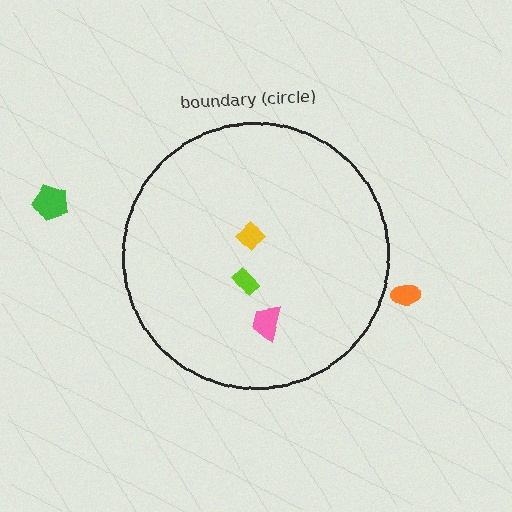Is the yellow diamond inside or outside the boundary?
Inside.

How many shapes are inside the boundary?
3 inside, 2 outside.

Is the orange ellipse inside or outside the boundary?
Outside.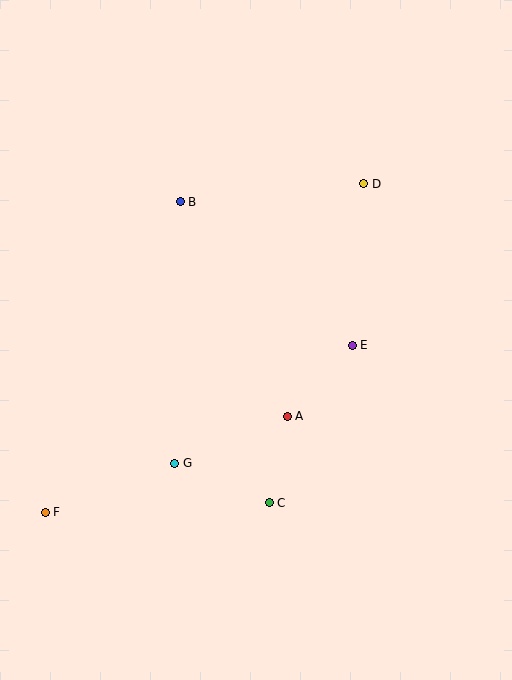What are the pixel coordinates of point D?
Point D is at (364, 184).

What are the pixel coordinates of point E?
Point E is at (352, 345).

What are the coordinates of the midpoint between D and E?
The midpoint between D and E is at (358, 265).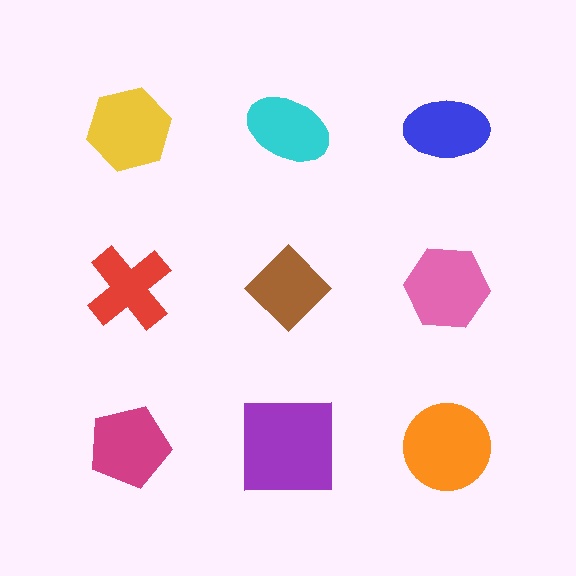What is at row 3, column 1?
A magenta pentagon.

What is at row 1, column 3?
A blue ellipse.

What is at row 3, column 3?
An orange circle.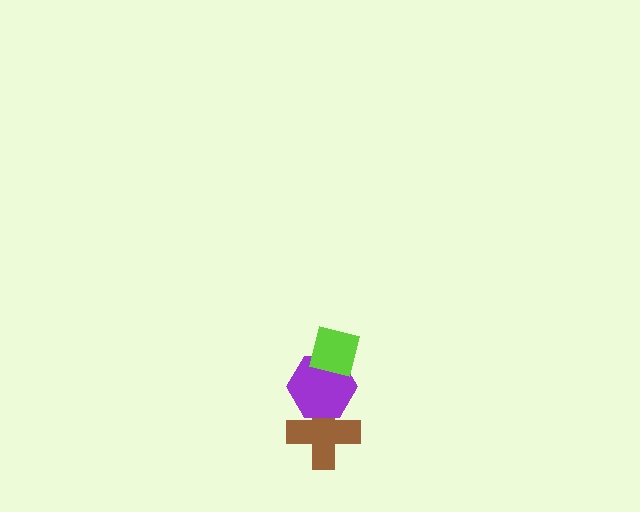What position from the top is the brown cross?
The brown cross is 3rd from the top.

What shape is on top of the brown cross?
The purple hexagon is on top of the brown cross.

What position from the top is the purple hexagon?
The purple hexagon is 2nd from the top.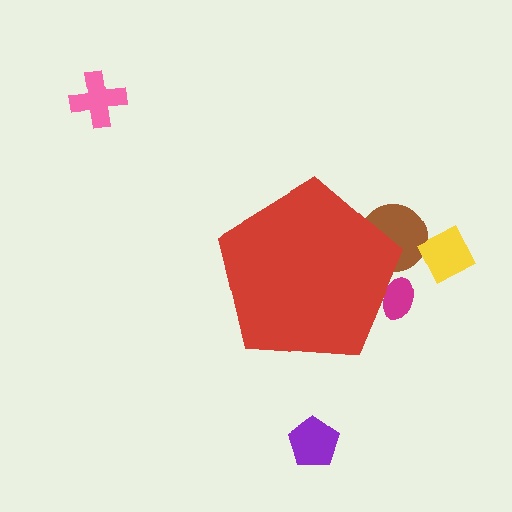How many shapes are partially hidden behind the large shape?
2 shapes are partially hidden.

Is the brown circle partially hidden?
Yes, the brown circle is partially hidden behind the red pentagon.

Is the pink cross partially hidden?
No, the pink cross is fully visible.